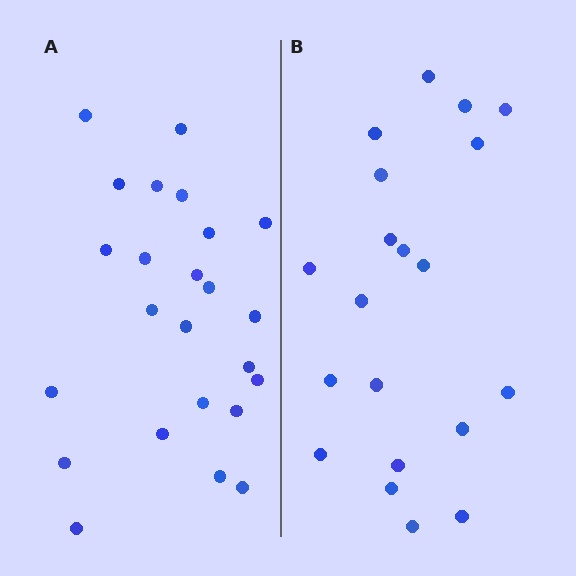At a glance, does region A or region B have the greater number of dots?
Region A (the left region) has more dots.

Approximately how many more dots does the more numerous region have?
Region A has about 4 more dots than region B.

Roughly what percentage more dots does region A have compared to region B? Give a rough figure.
About 20% more.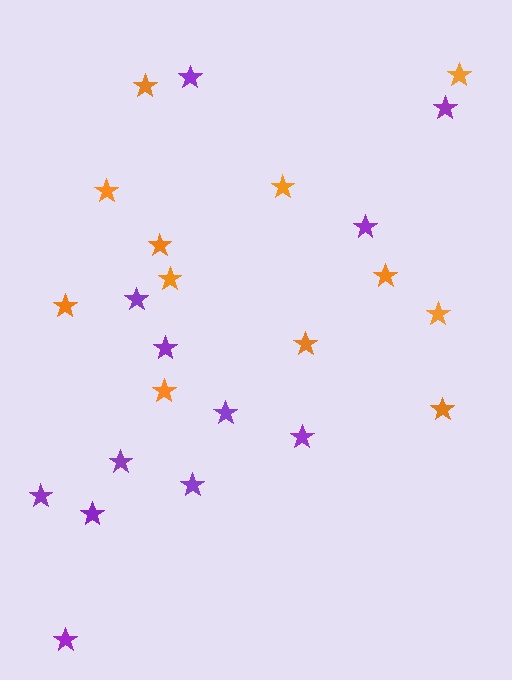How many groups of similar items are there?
There are 2 groups: one group of orange stars (12) and one group of purple stars (12).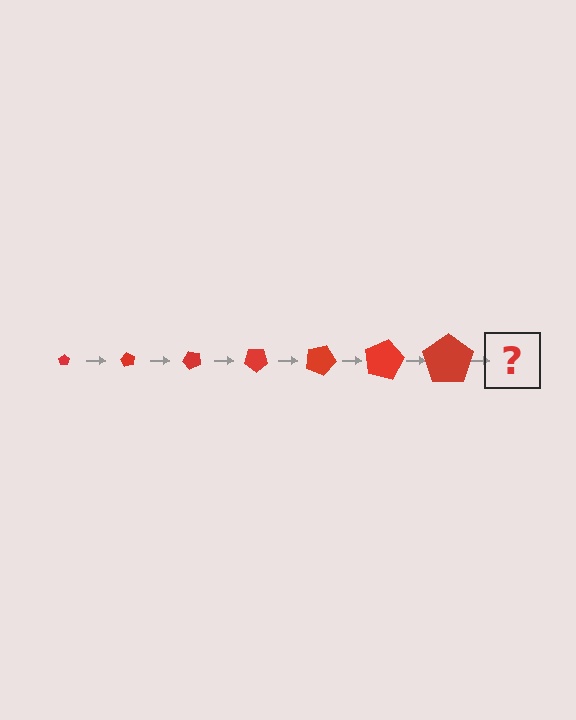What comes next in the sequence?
The next element should be a pentagon, larger than the previous one and rotated 420 degrees from the start.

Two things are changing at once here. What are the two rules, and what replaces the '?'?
The two rules are that the pentagon grows larger each step and it rotates 60 degrees each step. The '?' should be a pentagon, larger than the previous one and rotated 420 degrees from the start.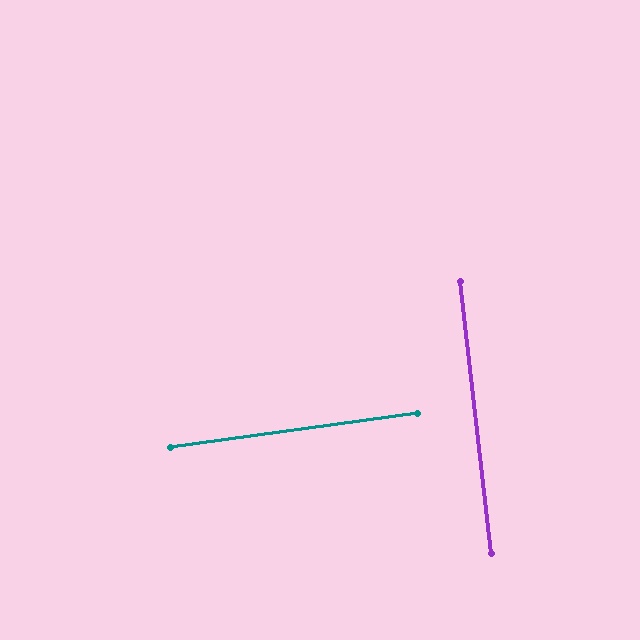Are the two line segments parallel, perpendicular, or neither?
Perpendicular — they meet at approximately 89°.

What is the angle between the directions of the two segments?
Approximately 89 degrees.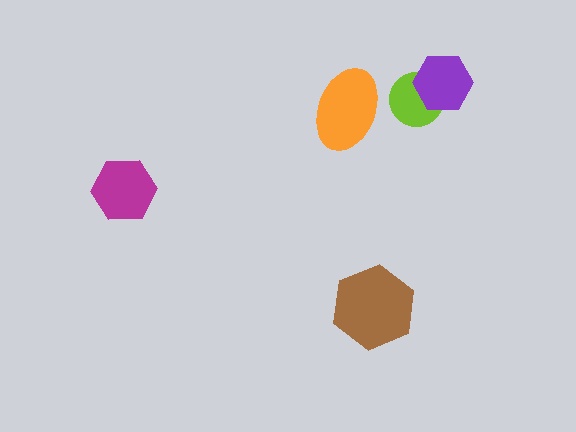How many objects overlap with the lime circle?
1 object overlaps with the lime circle.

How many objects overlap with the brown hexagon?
0 objects overlap with the brown hexagon.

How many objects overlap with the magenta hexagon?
0 objects overlap with the magenta hexagon.